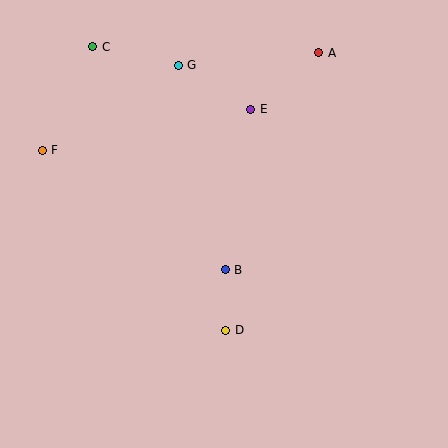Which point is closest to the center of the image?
Point B at (225, 270) is closest to the center.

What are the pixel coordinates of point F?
Point F is at (42, 150).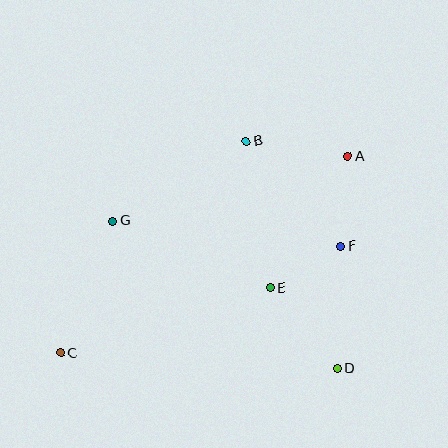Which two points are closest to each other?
Points E and F are closest to each other.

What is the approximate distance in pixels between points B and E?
The distance between B and E is approximately 149 pixels.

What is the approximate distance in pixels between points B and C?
The distance between B and C is approximately 282 pixels.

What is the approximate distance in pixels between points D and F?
The distance between D and F is approximately 123 pixels.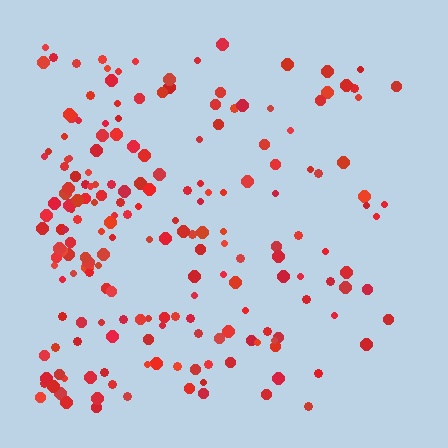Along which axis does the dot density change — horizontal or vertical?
Horizontal.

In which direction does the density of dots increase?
From right to left, with the left side densest.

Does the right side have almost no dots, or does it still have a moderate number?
Still a moderate number, just noticeably fewer than the left.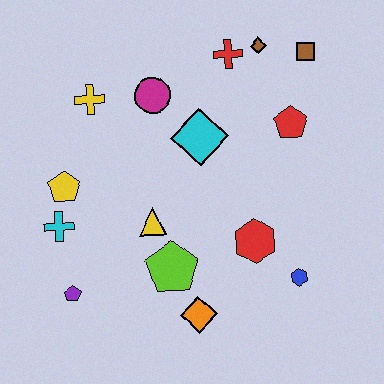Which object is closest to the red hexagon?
The blue hexagon is closest to the red hexagon.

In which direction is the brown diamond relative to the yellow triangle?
The brown diamond is above the yellow triangle.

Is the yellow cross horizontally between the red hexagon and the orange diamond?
No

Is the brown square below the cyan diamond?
No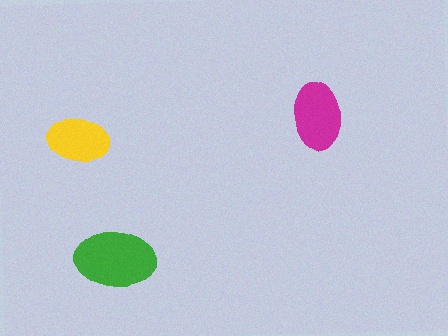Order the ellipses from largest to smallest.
the green one, the magenta one, the yellow one.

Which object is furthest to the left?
The yellow ellipse is leftmost.